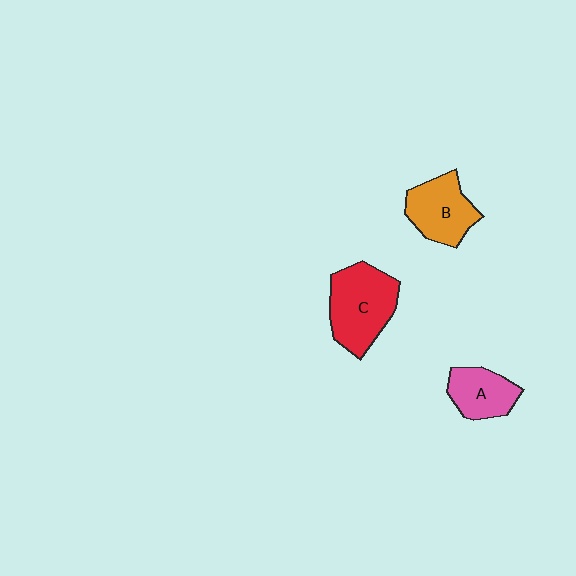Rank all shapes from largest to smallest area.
From largest to smallest: C (red), B (orange), A (pink).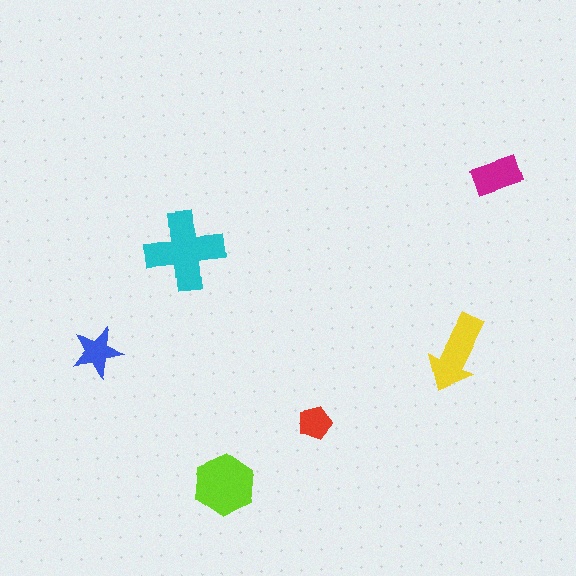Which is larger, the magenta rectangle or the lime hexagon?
The lime hexagon.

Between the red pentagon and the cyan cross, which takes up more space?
The cyan cross.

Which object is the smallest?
The red pentagon.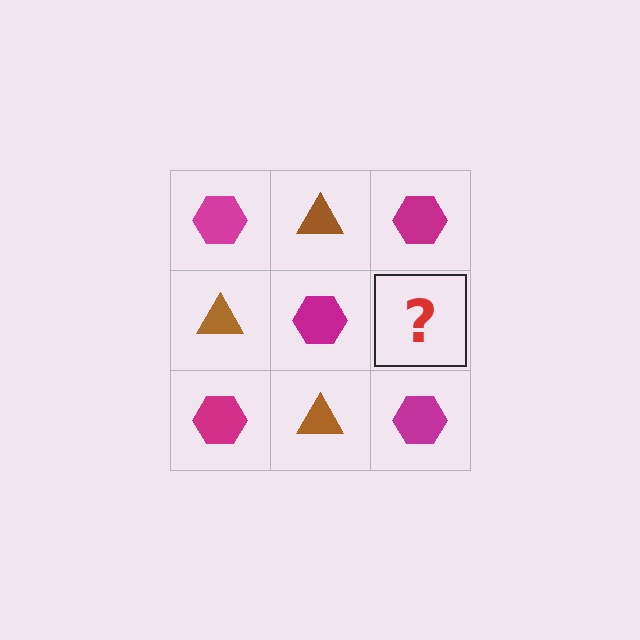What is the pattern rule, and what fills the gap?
The rule is that it alternates magenta hexagon and brown triangle in a checkerboard pattern. The gap should be filled with a brown triangle.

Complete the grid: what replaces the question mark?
The question mark should be replaced with a brown triangle.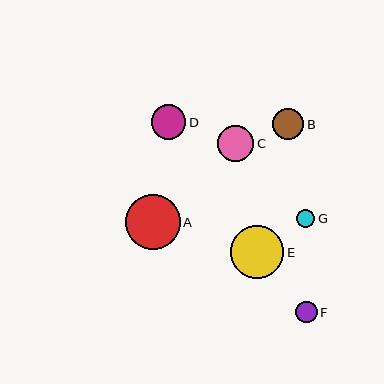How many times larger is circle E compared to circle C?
Circle E is approximately 1.5 times the size of circle C.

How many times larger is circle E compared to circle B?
Circle E is approximately 1.7 times the size of circle B.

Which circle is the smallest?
Circle G is the smallest with a size of approximately 18 pixels.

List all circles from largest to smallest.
From largest to smallest: A, E, C, D, B, F, G.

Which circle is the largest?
Circle A is the largest with a size of approximately 54 pixels.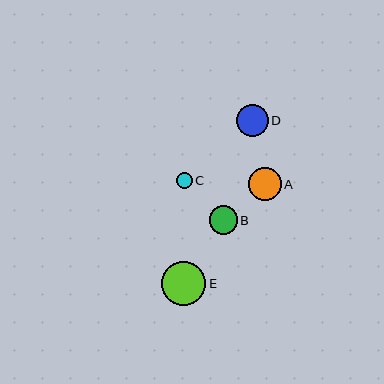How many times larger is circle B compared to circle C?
Circle B is approximately 1.7 times the size of circle C.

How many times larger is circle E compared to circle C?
Circle E is approximately 2.7 times the size of circle C.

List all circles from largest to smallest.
From largest to smallest: E, A, D, B, C.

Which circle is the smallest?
Circle C is the smallest with a size of approximately 16 pixels.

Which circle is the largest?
Circle E is the largest with a size of approximately 44 pixels.